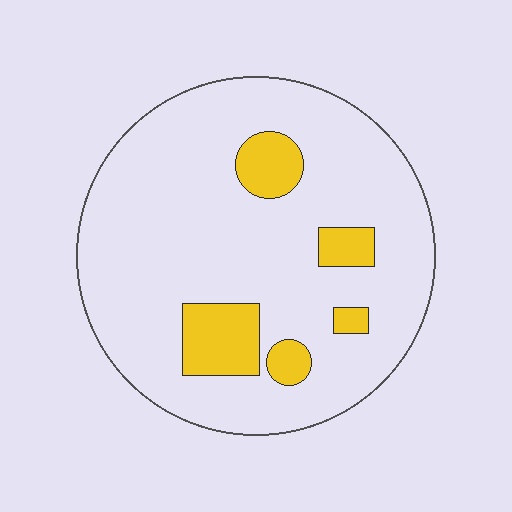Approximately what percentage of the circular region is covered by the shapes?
Approximately 15%.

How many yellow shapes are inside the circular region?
5.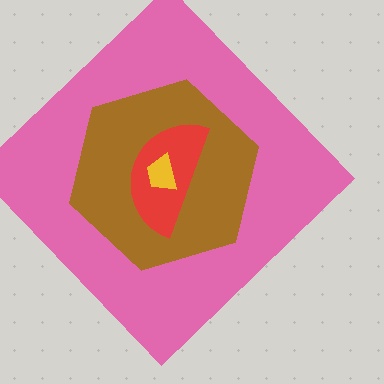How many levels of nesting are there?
4.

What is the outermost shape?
The pink diamond.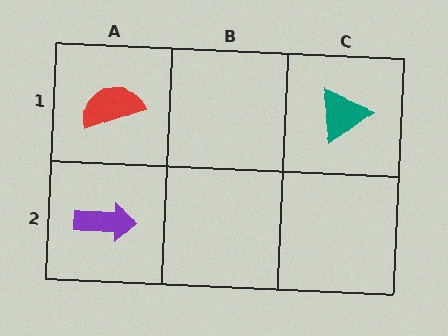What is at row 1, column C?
A teal triangle.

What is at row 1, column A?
A red semicircle.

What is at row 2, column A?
A purple arrow.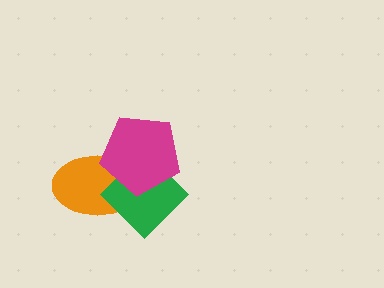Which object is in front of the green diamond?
The magenta pentagon is in front of the green diamond.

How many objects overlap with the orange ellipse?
2 objects overlap with the orange ellipse.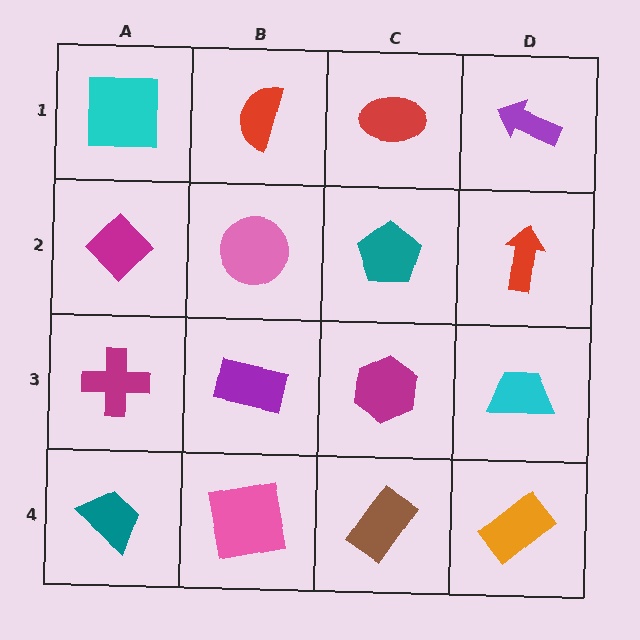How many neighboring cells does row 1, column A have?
2.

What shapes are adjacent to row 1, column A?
A magenta diamond (row 2, column A), a red semicircle (row 1, column B).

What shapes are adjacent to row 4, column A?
A magenta cross (row 3, column A), a pink square (row 4, column B).